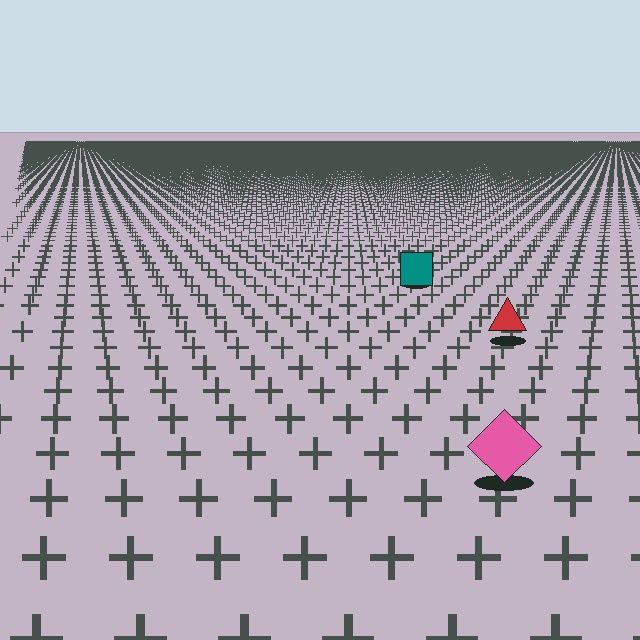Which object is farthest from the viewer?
The teal square is farthest from the viewer. It appears smaller and the ground texture around it is denser.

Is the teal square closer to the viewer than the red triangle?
No. The red triangle is closer — you can tell from the texture gradient: the ground texture is coarser near it.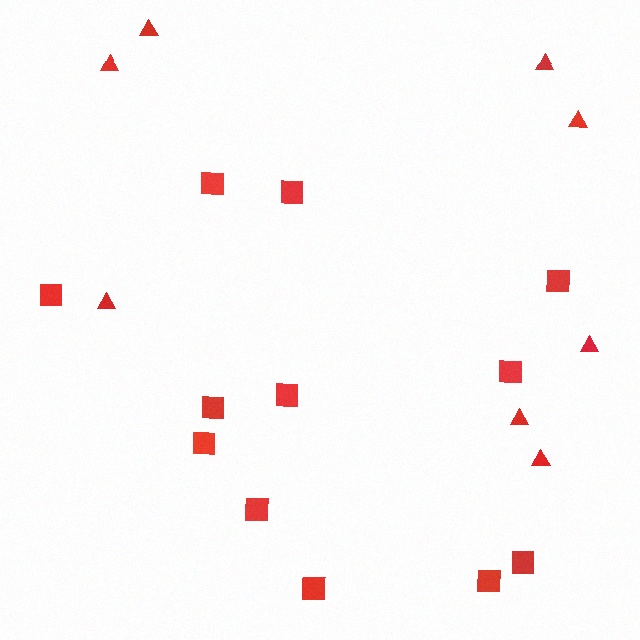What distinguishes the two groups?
There are 2 groups: one group of triangles (8) and one group of squares (12).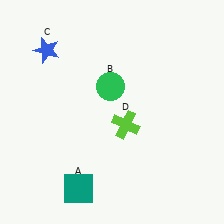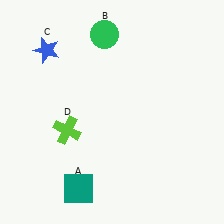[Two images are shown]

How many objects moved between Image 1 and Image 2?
2 objects moved between the two images.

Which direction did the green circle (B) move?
The green circle (B) moved up.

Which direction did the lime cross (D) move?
The lime cross (D) moved left.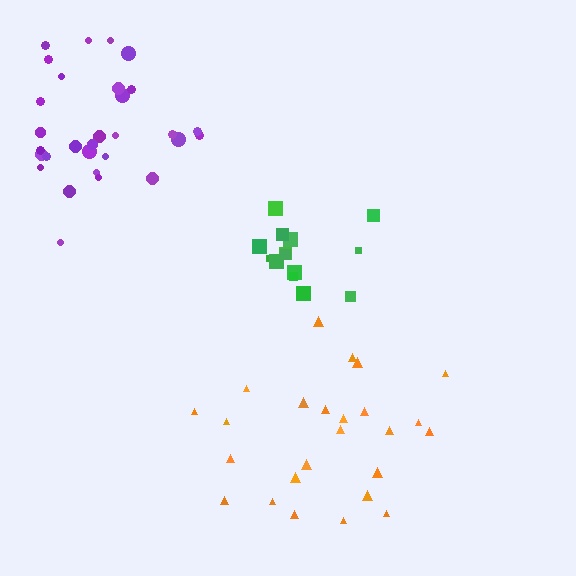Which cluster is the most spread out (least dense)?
Orange.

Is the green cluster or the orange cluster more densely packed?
Green.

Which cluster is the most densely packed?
Green.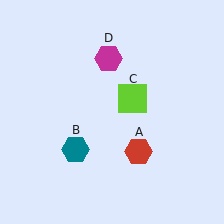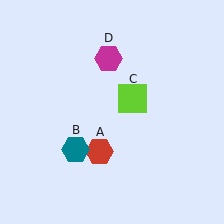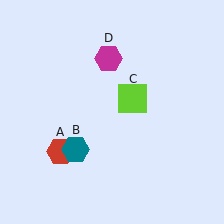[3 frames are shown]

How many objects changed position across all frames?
1 object changed position: red hexagon (object A).